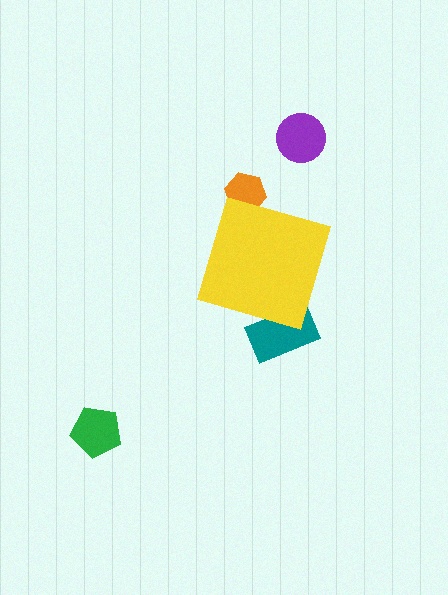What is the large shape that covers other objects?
A yellow diamond.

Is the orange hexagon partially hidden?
Yes, the orange hexagon is partially hidden behind the yellow diamond.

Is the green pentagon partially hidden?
No, the green pentagon is fully visible.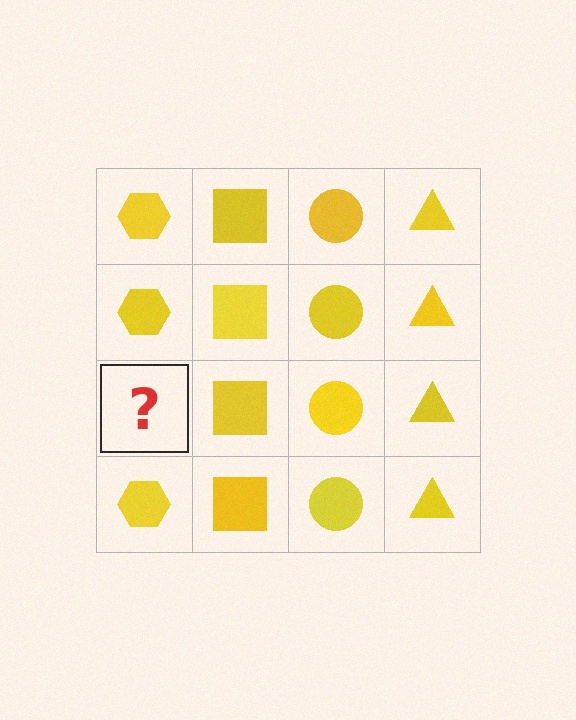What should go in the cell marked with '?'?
The missing cell should contain a yellow hexagon.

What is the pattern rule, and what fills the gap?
The rule is that each column has a consistent shape. The gap should be filled with a yellow hexagon.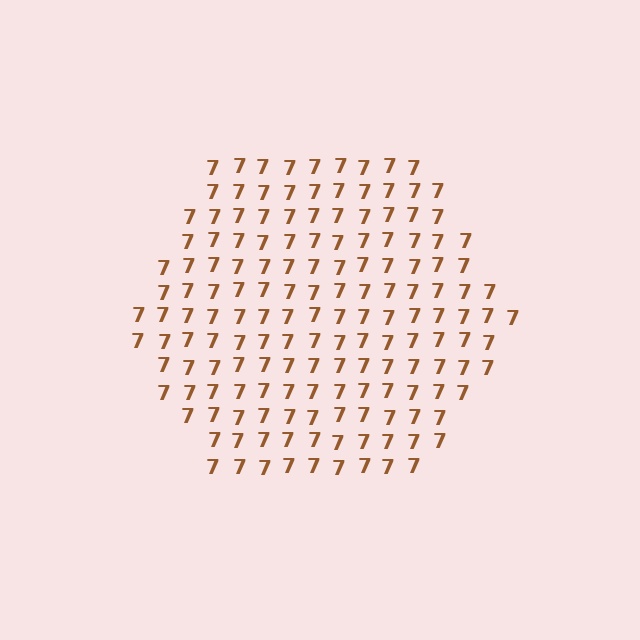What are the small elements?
The small elements are digit 7's.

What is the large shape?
The large shape is a hexagon.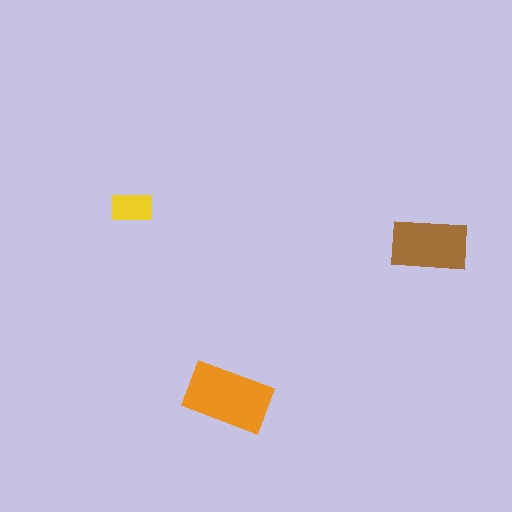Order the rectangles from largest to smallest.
the orange one, the brown one, the yellow one.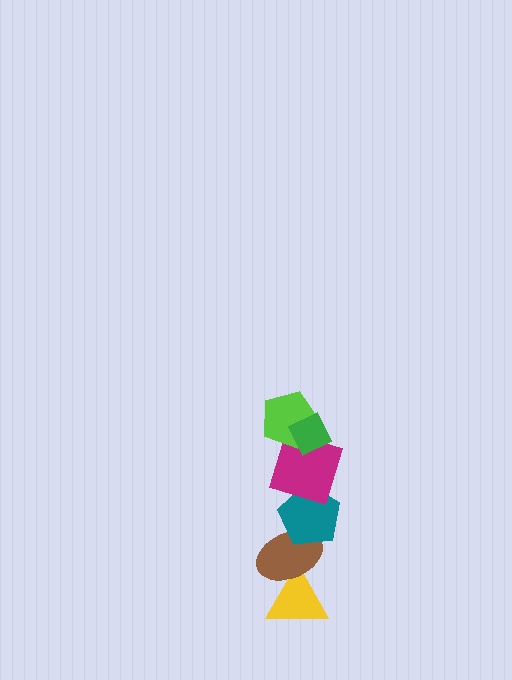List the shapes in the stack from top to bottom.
From top to bottom: the green diamond, the lime pentagon, the magenta square, the teal pentagon, the brown ellipse, the yellow triangle.